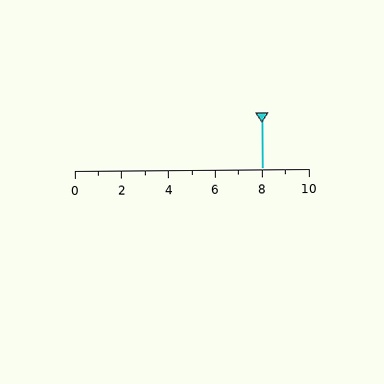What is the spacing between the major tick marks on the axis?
The major ticks are spaced 2 apart.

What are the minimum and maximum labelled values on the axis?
The axis runs from 0 to 10.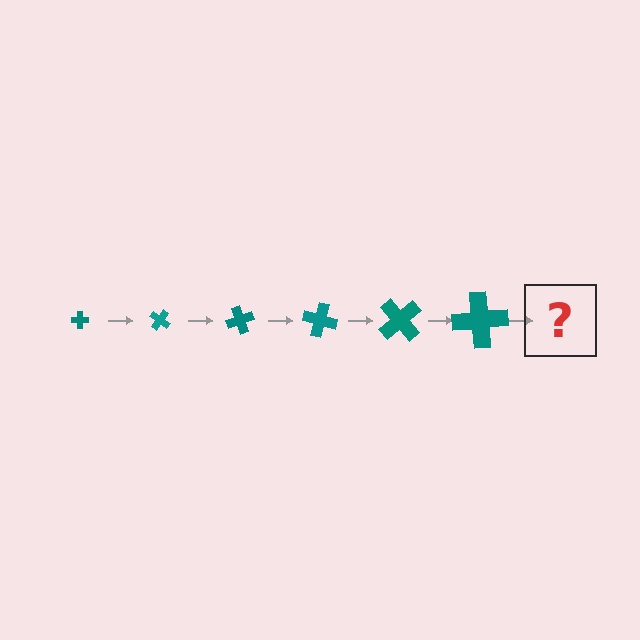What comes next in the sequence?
The next element should be a cross, larger than the previous one and rotated 210 degrees from the start.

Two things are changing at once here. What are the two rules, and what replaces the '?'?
The two rules are that the cross grows larger each step and it rotates 35 degrees each step. The '?' should be a cross, larger than the previous one and rotated 210 degrees from the start.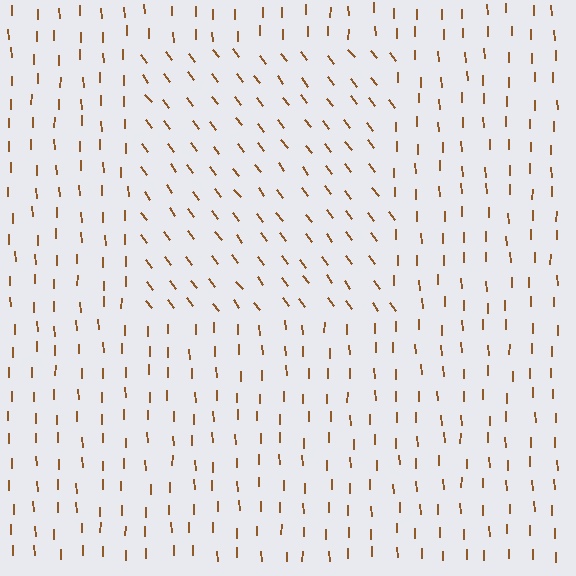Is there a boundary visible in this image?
Yes, there is a texture boundary formed by a change in line orientation.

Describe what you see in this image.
The image is filled with small brown line segments. A rectangle region in the image has lines oriented differently from the surrounding lines, creating a visible texture boundary.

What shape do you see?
I see a rectangle.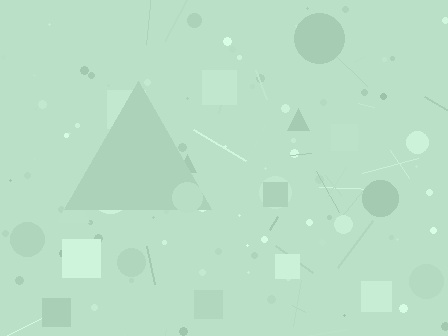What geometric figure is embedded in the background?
A triangle is embedded in the background.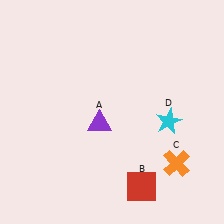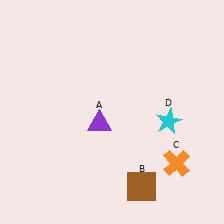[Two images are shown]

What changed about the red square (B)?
In Image 1, B is red. In Image 2, it changed to brown.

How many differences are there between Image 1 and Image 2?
There is 1 difference between the two images.